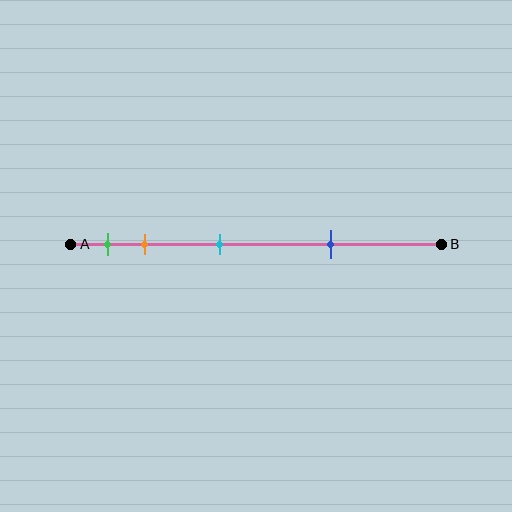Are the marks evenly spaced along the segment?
No, the marks are not evenly spaced.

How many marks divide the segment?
There are 4 marks dividing the segment.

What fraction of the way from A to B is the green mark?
The green mark is approximately 10% (0.1) of the way from A to B.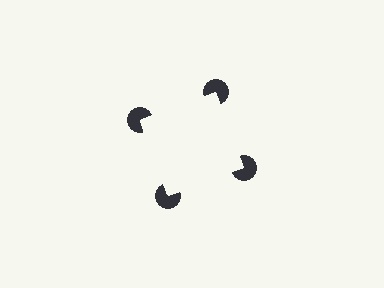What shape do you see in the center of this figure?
An illusory square — its edges are inferred from the aligned wedge cuts in the pac-man discs, not physically drawn.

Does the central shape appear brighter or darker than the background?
It typically appears slightly brighter than the background, even though no actual brightness change is drawn.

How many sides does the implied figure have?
4 sides.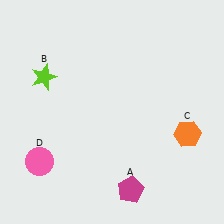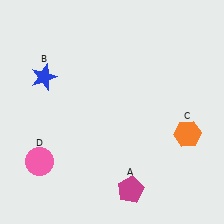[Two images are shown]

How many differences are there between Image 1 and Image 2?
There is 1 difference between the two images.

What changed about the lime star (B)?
In Image 1, B is lime. In Image 2, it changed to blue.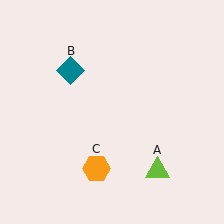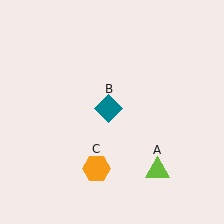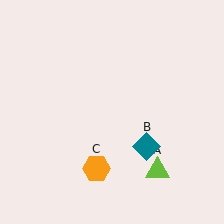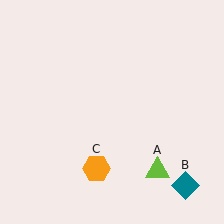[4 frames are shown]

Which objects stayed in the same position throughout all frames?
Lime triangle (object A) and orange hexagon (object C) remained stationary.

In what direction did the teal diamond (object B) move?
The teal diamond (object B) moved down and to the right.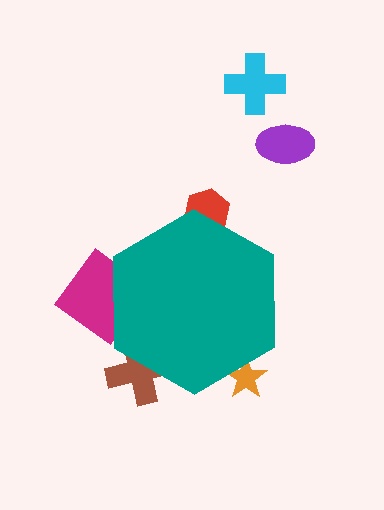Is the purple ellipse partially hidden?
No, the purple ellipse is fully visible.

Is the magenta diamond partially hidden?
Yes, the magenta diamond is partially hidden behind the teal hexagon.